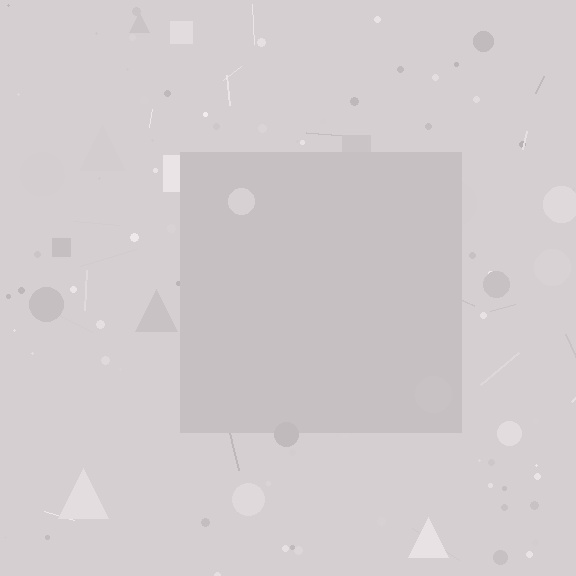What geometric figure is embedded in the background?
A square is embedded in the background.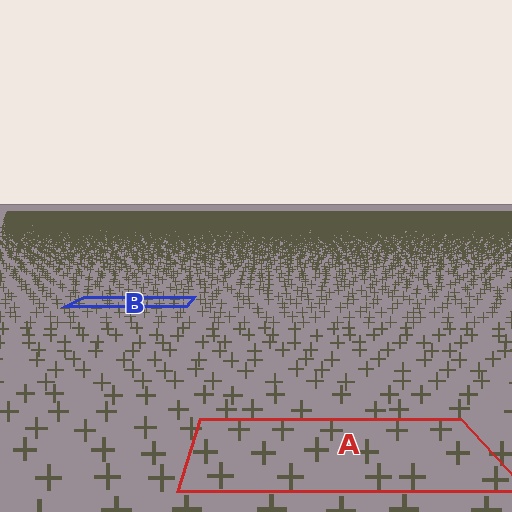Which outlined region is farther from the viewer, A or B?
Region B is farther from the viewer — the texture elements inside it appear smaller and more densely packed.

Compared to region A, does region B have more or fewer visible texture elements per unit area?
Region B has more texture elements per unit area — they are packed more densely because it is farther away.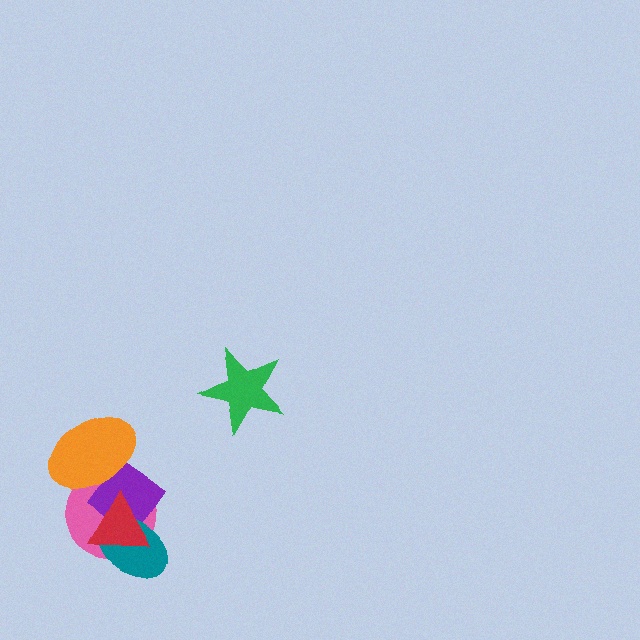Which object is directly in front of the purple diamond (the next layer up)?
The teal ellipse is directly in front of the purple diamond.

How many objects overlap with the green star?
0 objects overlap with the green star.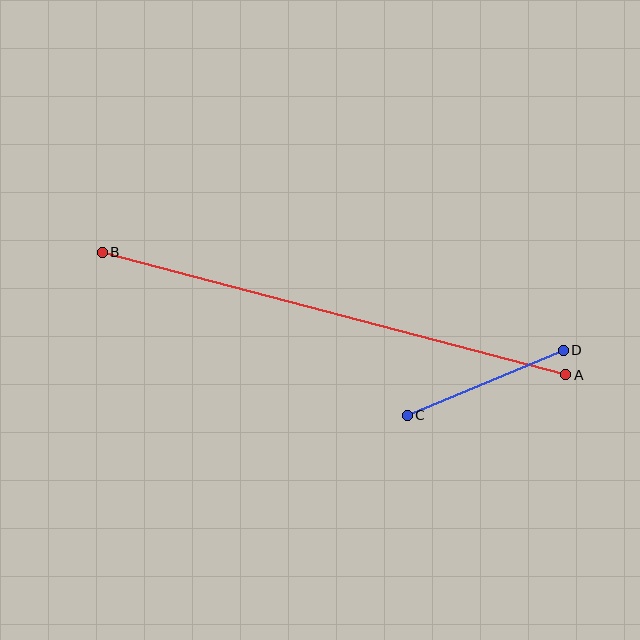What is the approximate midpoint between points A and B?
The midpoint is at approximately (334, 314) pixels.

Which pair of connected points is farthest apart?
Points A and B are farthest apart.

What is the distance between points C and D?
The distance is approximately 169 pixels.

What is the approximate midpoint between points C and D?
The midpoint is at approximately (485, 383) pixels.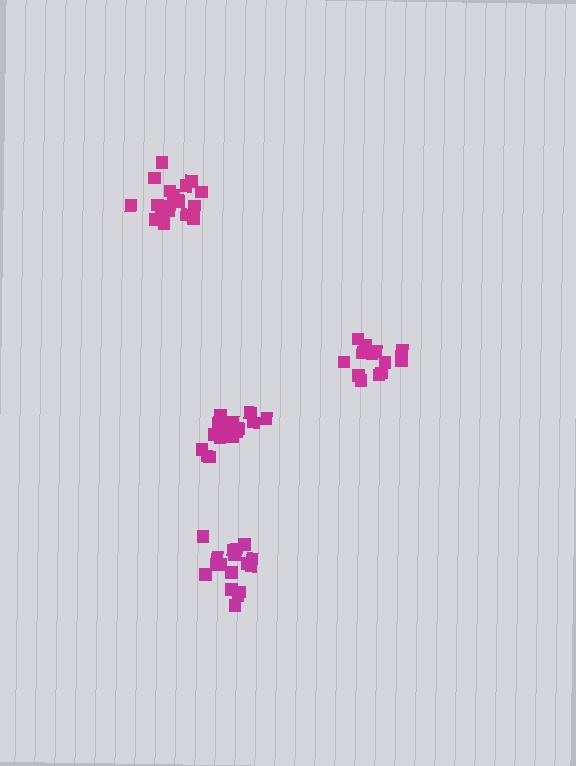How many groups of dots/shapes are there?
There are 4 groups.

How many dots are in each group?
Group 1: 14 dots, Group 2: 19 dots, Group 3: 17 dots, Group 4: 18 dots (68 total).